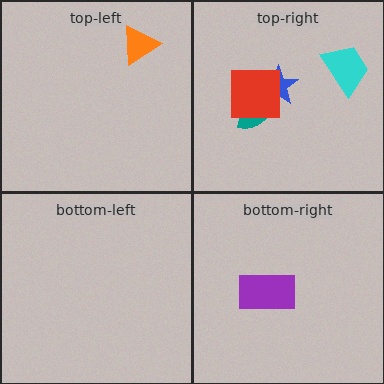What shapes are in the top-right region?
The teal semicircle, the cyan trapezoid, the blue star, the red square.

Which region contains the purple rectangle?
The bottom-right region.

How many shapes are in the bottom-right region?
1.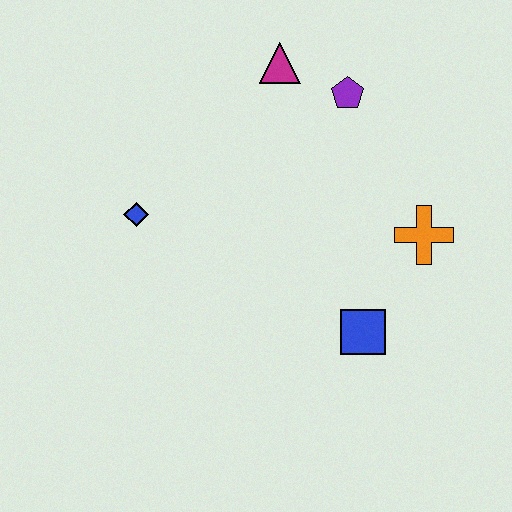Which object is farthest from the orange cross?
The blue diamond is farthest from the orange cross.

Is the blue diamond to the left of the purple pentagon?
Yes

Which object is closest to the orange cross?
The blue square is closest to the orange cross.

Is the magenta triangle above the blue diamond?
Yes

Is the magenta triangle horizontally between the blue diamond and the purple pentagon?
Yes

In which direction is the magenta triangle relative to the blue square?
The magenta triangle is above the blue square.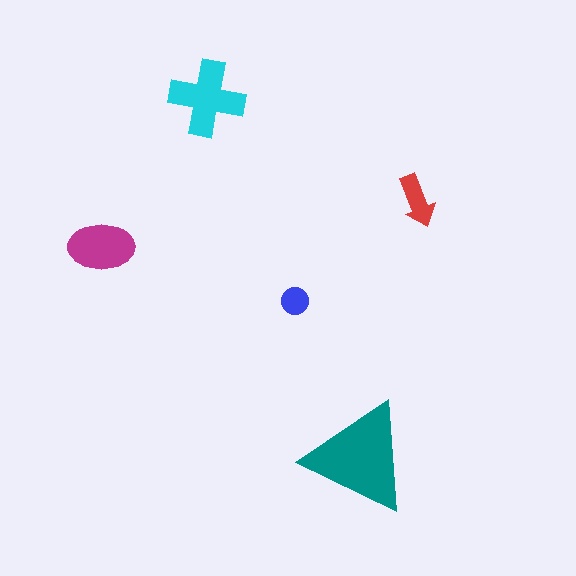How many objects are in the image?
There are 5 objects in the image.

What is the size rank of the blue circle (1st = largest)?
5th.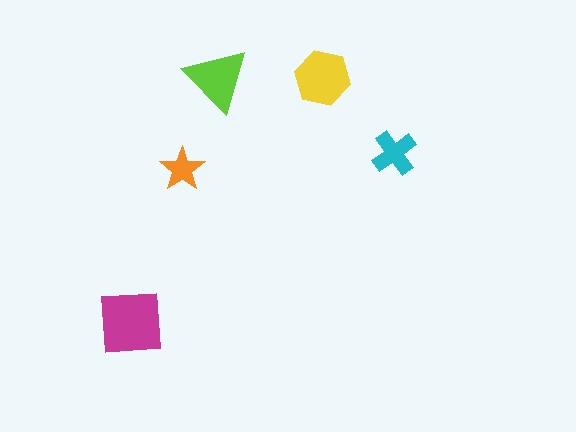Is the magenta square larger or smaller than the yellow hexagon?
Larger.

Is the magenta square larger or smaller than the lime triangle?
Larger.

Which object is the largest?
The magenta square.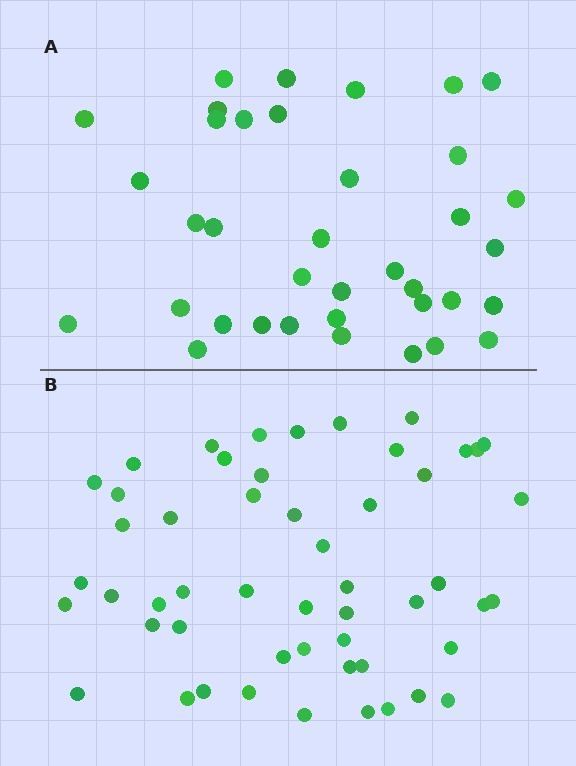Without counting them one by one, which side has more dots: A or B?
Region B (the bottom region) has more dots.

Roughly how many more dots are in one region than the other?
Region B has approximately 15 more dots than region A.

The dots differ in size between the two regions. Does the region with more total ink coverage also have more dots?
No. Region A has more total ink coverage because its dots are larger, but region B actually contains more individual dots. Total area can be misleading — the number of items is what matters here.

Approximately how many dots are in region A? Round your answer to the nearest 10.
About 40 dots. (The exact count is 37, which rounds to 40.)